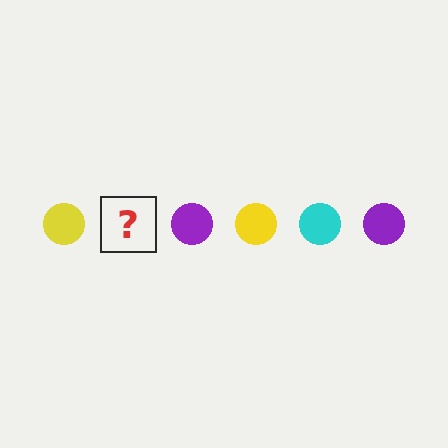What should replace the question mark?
The question mark should be replaced with a cyan circle.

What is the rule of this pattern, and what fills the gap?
The rule is that the pattern cycles through yellow, cyan, purple circles. The gap should be filled with a cyan circle.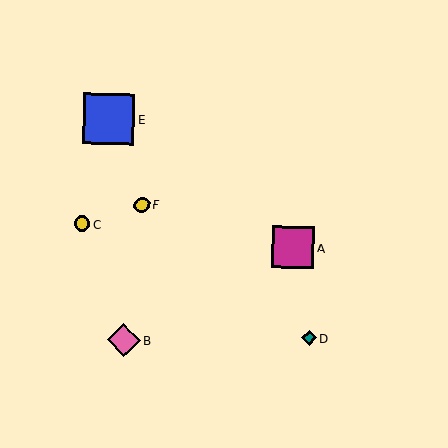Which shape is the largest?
The blue square (labeled E) is the largest.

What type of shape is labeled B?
Shape B is a pink diamond.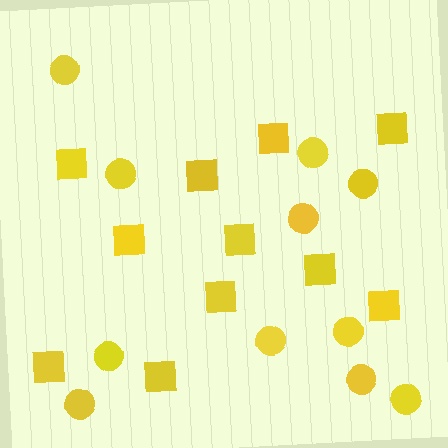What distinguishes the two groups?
There are 2 groups: one group of circles (11) and one group of squares (11).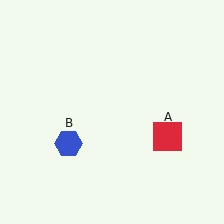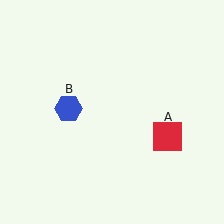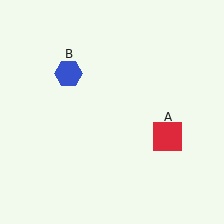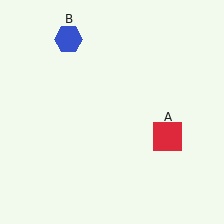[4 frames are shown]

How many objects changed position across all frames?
1 object changed position: blue hexagon (object B).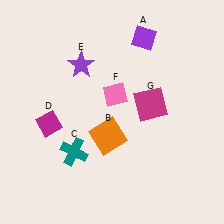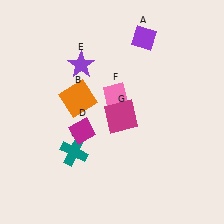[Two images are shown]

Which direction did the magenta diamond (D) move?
The magenta diamond (D) moved right.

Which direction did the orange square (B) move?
The orange square (B) moved up.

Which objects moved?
The objects that moved are: the orange square (B), the magenta diamond (D), the magenta square (G).